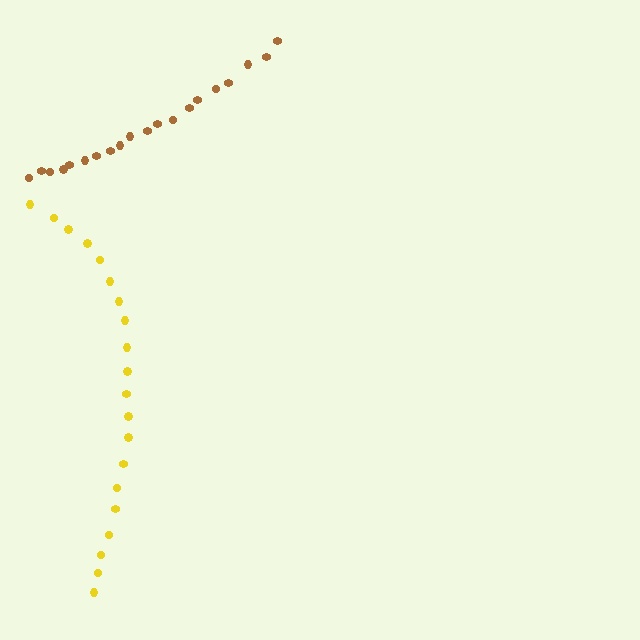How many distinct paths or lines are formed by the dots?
There are 2 distinct paths.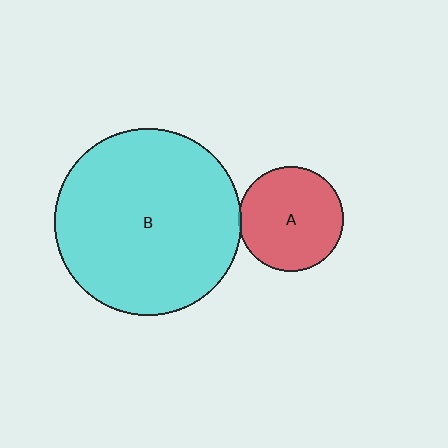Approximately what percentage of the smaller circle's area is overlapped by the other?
Approximately 5%.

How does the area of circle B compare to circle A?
Approximately 3.2 times.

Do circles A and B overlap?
Yes.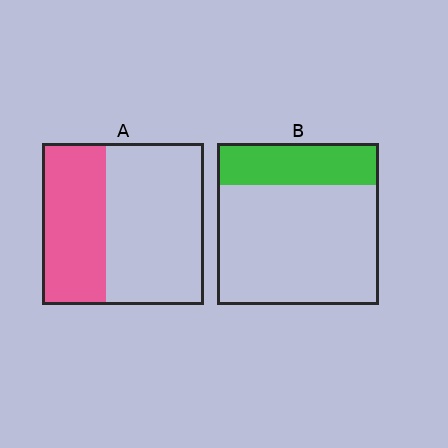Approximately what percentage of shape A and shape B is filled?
A is approximately 40% and B is approximately 25%.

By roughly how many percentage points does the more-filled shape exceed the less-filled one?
By roughly 15 percentage points (A over B).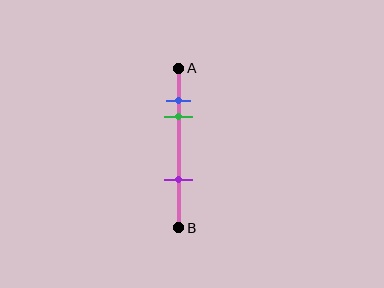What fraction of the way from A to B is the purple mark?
The purple mark is approximately 70% (0.7) of the way from A to B.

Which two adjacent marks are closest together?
The blue and green marks are the closest adjacent pair.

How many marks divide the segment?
There are 3 marks dividing the segment.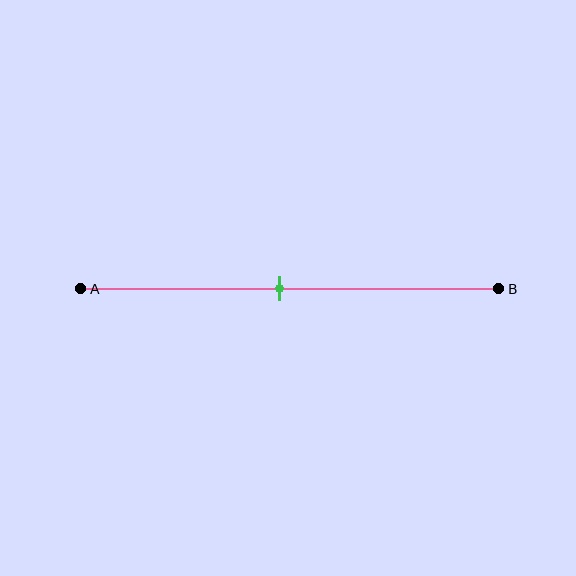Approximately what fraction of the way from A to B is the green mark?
The green mark is approximately 50% of the way from A to B.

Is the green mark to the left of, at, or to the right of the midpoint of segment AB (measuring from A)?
The green mark is approximately at the midpoint of segment AB.